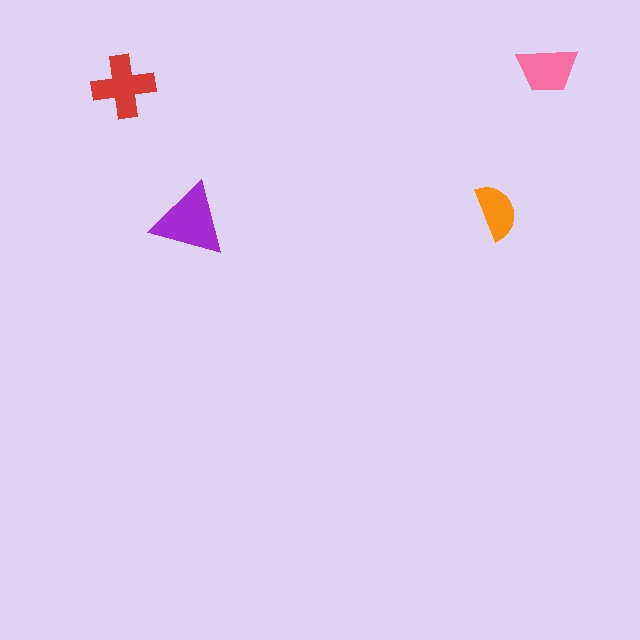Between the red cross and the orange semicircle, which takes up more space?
The red cross.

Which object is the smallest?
The orange semicircle.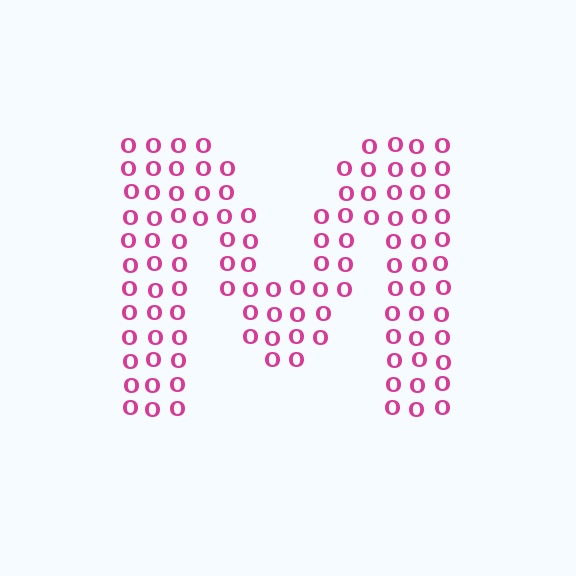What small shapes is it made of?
It is made of small letter O's.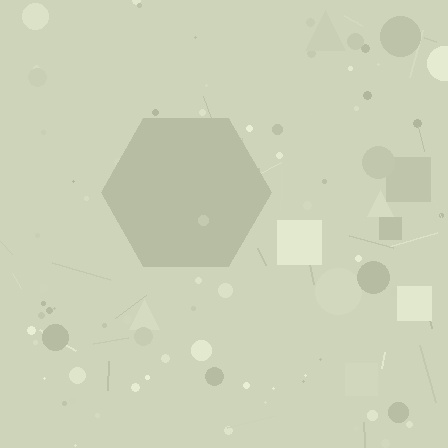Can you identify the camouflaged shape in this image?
The camouflaged shape is a hexagon.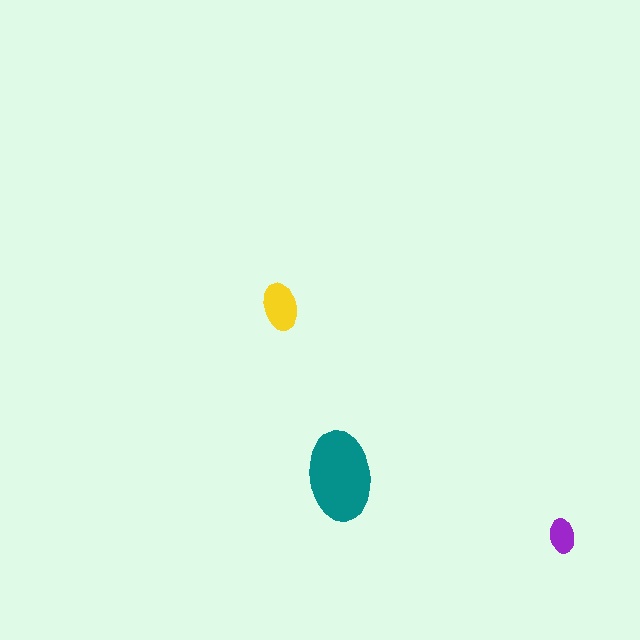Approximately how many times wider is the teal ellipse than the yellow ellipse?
About 2 times wider.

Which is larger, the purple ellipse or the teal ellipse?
The teal one.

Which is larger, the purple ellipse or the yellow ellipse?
The yellow one.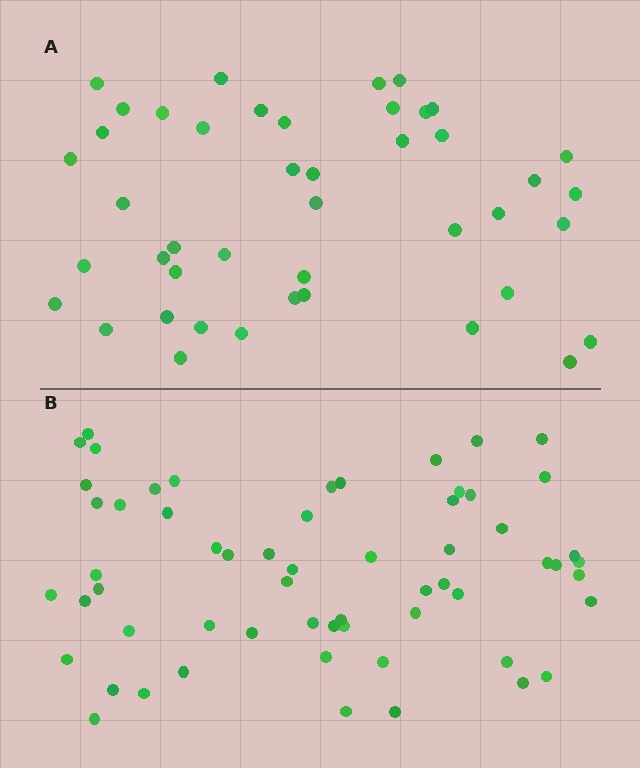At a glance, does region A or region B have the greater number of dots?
Region B (the bottom region) has more dots.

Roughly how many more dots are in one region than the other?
Region B has approximately 15 more dots than region A.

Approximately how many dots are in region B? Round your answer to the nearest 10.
About 60 dots.